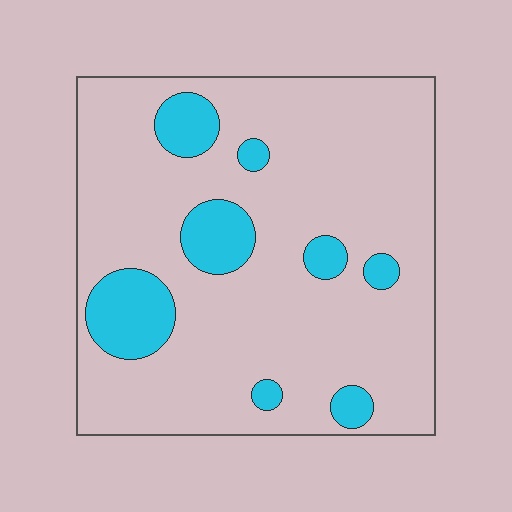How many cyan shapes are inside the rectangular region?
8.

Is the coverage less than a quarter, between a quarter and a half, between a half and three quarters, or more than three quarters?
Less than a quarter.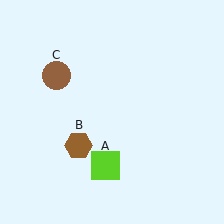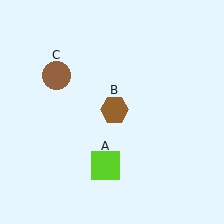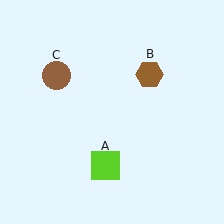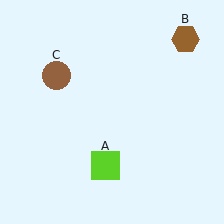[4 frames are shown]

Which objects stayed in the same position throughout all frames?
Lime square (object A) and brown circle (object C) remained stationary.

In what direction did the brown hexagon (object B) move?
The brown hexagon (object B) moved up and to the right.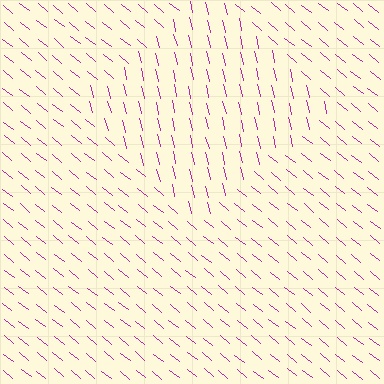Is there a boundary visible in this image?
Yes, there is a texture boundary formed by a change in line orientation.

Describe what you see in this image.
The image is filled with small magenta line segments. A diamond region in the image has lines oriented differently from the surrounding lines, creating a visible texture boundary.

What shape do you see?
I see a diamond.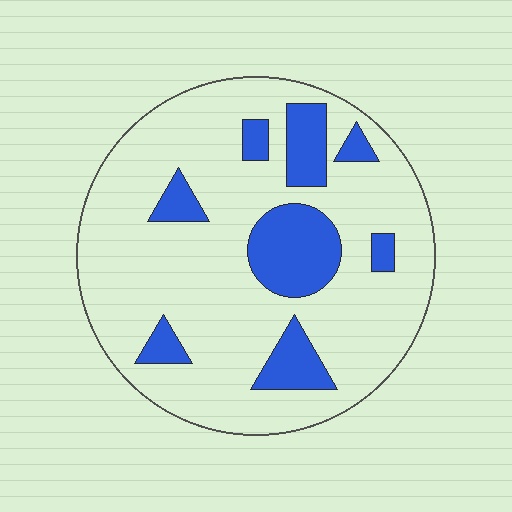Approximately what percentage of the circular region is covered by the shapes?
Approximately 20%.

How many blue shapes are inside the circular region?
8.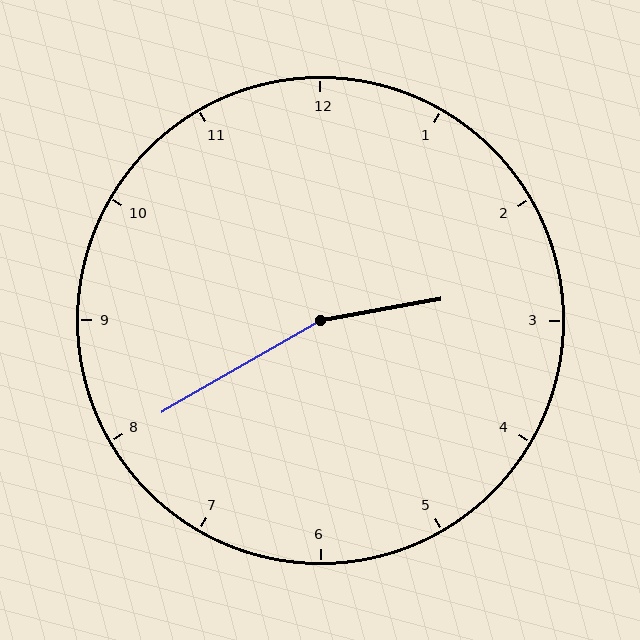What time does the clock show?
2:40.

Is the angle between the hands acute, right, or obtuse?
It is obtuse.